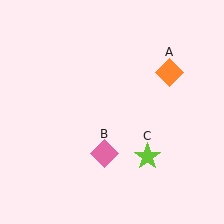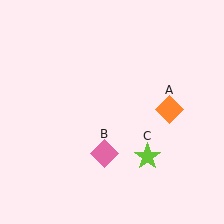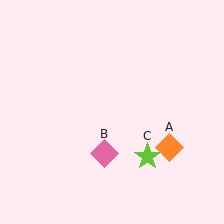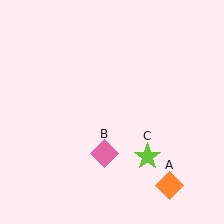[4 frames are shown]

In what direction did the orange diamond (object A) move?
The orange diamond (object A) moved down.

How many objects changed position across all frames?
1 object changed position: orange diamond (object A).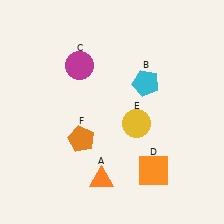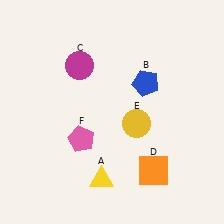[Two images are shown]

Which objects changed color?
A changed from orange to yellow. B changed from cyan to blue. F changed from orange to pink.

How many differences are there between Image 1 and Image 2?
There are 3 differences between the two images.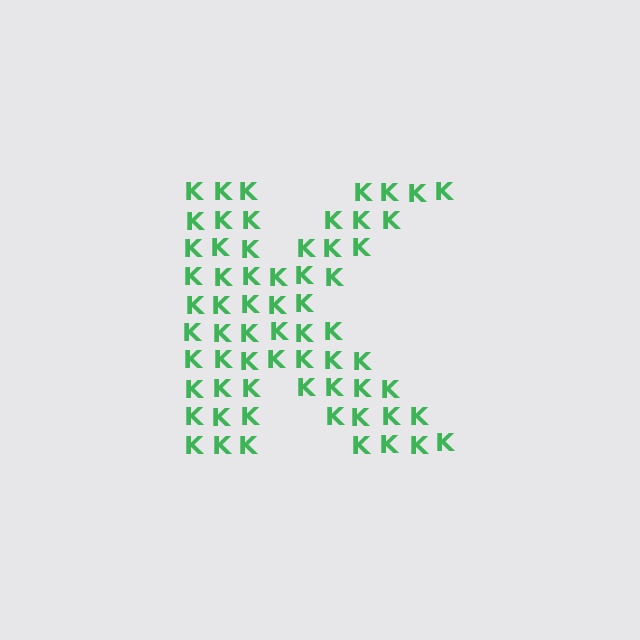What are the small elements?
The small elements are letter K's.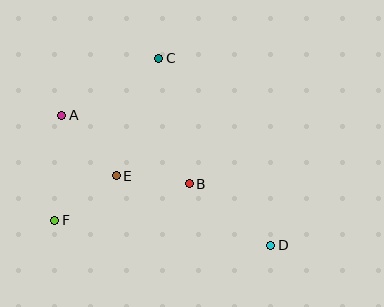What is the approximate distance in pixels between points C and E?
The distance between C and E is approximately 125 pixels.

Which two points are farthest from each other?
Points A and D are farthest from each other.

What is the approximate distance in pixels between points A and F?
The distance between A and F is approximately 105 pixels.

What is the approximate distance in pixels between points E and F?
The distance between E and F is approximately 76 pixels.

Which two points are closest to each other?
Points B and E are closest to each other.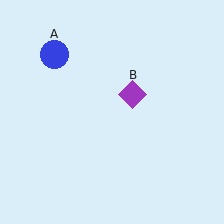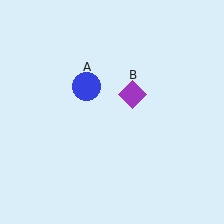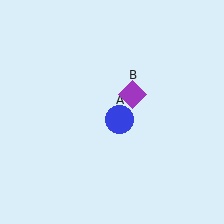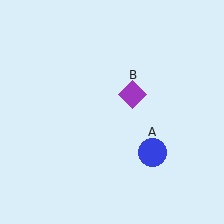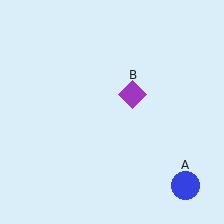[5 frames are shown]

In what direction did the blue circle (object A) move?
The blue circle (object A) moved down and to the right.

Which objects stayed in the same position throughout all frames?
Purple diamond (object B) remained stationary.